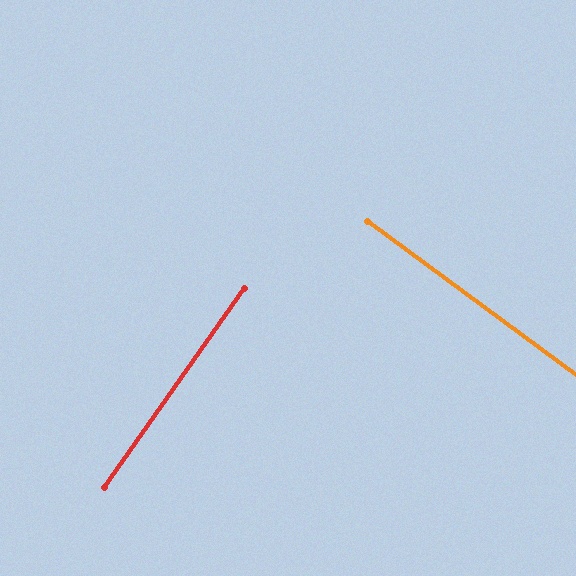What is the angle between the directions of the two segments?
Approximately 89 degrees.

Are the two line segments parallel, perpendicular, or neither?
Perpendicular — they meet at approximately 89°.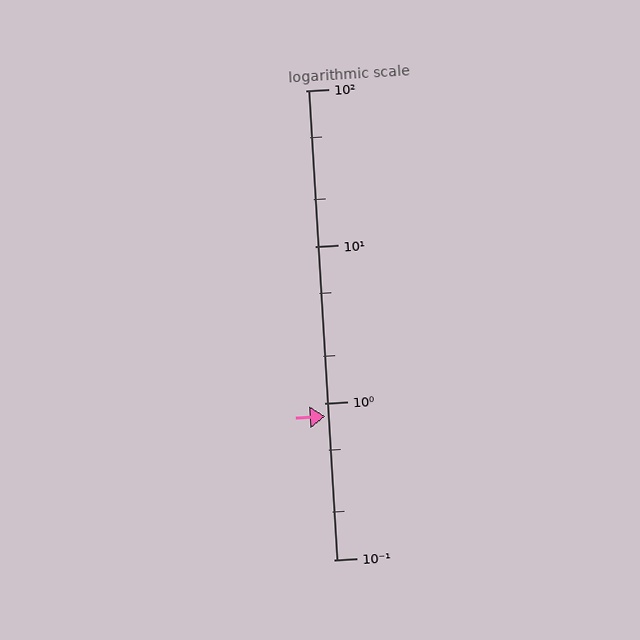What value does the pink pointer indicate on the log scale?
The pointer indicates approximately 0.83.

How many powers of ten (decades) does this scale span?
The scale spans 3 decades, from 0.1 to 100.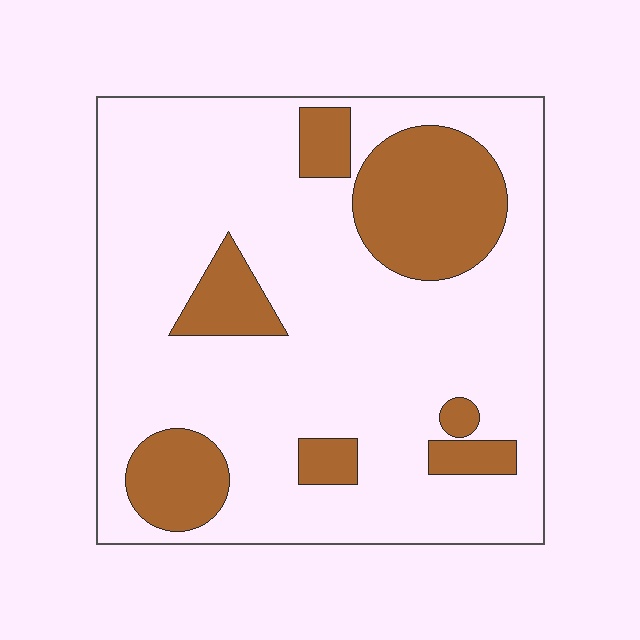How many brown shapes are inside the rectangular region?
7.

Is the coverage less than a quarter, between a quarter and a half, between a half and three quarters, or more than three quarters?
Less than a quarter.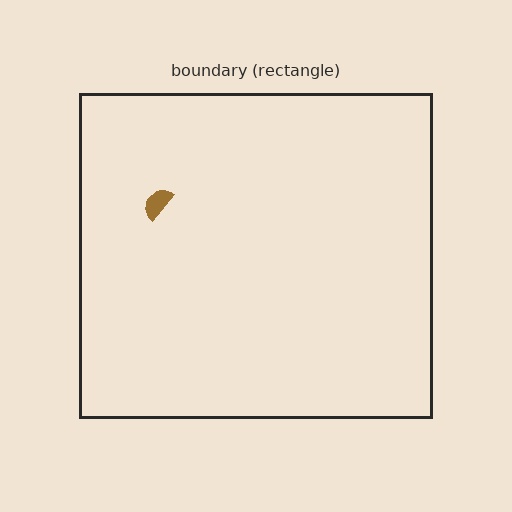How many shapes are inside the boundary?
1 inside, 0 outside.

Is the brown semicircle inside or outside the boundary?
Inside.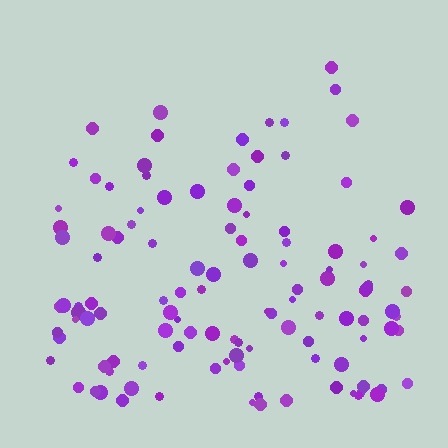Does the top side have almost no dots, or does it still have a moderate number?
Still a moderate number, just noticeably fewer than the bottom.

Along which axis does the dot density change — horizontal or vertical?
Vertical.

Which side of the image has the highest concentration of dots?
The bottom.